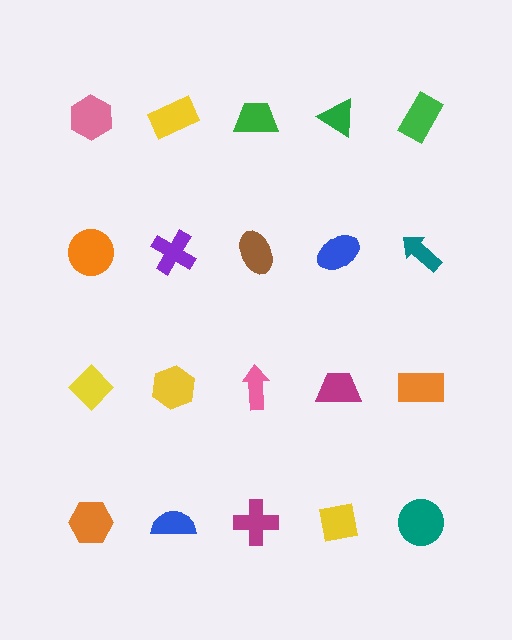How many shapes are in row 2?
5 shapes.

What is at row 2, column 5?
A teal arrow.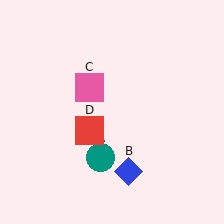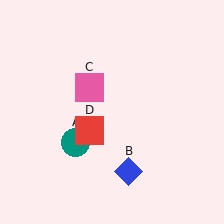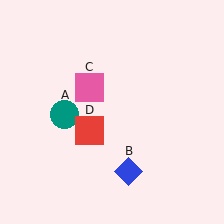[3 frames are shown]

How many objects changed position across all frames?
1 object changed position: teal circle (object A).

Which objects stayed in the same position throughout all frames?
Blue diamond (object B) and pink square (object C) and red square (object D) remained stationary.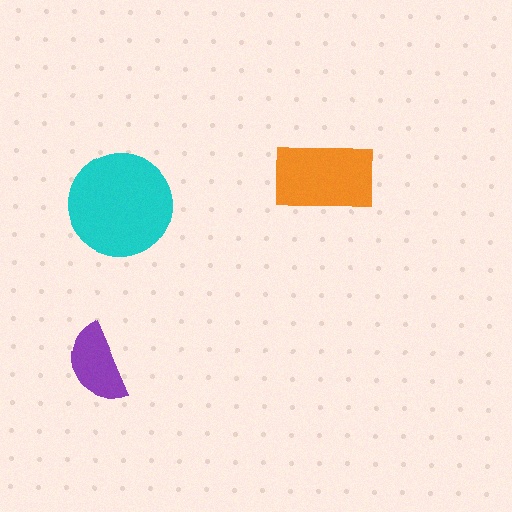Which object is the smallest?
The purple semicircle.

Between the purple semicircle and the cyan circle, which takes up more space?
The cyan circle.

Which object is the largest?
The cyan circle.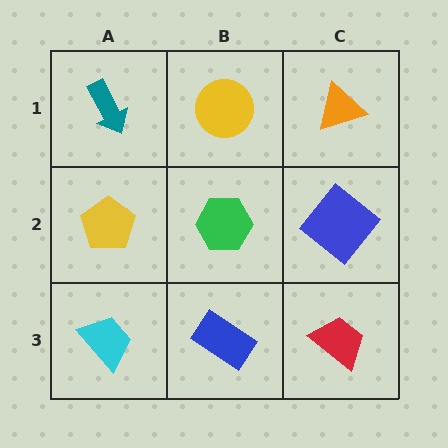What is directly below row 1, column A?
A yellow pentagon.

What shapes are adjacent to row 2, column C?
An orange triangle (row 1, column C), a red trapezoid (row 3, column C), a green hexagon (row 2, column B).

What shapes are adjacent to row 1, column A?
A yellow pentagon (row 2, column A), a yellow circle (row 1, column B).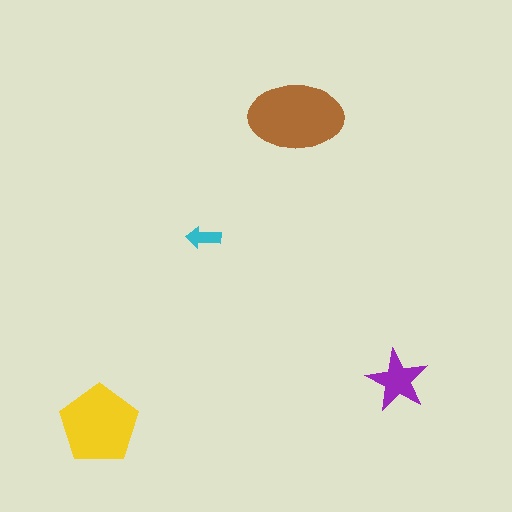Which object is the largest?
The brown ellipse.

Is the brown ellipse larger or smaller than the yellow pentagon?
Larger.